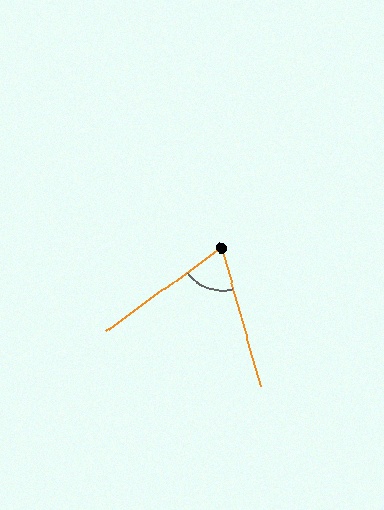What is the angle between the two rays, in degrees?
Approximately 70 degrees.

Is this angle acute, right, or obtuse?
It is acute.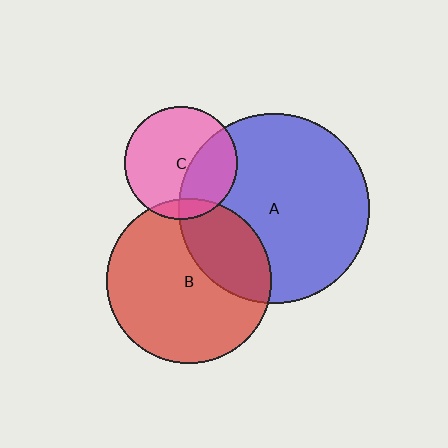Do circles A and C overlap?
Yes.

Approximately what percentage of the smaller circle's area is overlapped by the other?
Approximately 35%.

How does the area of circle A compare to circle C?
Approximately 2.9 times.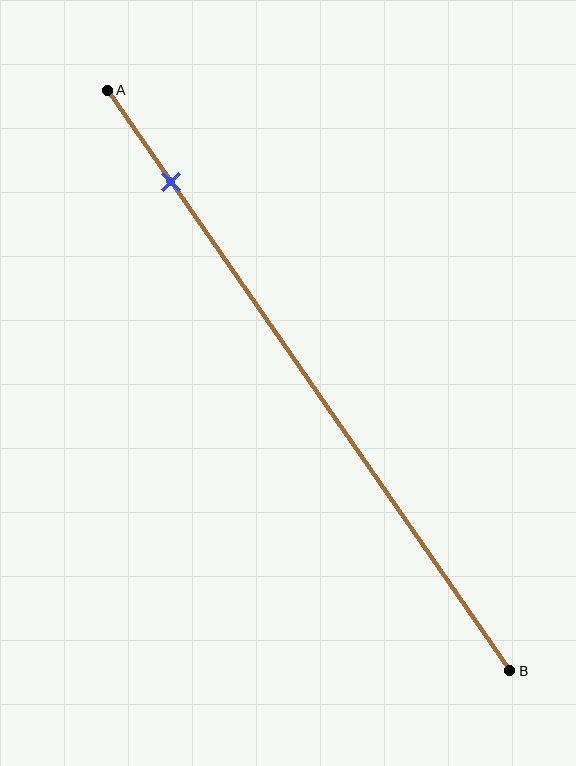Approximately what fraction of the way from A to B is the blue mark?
The blue mark is approximately 15% of the way from A to B.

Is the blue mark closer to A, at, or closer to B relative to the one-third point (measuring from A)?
The blue mark is closer to point A than the one-third point of segment AB.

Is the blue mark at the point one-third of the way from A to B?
No, the mark is at about 15% from A, not at the 33% one-third point.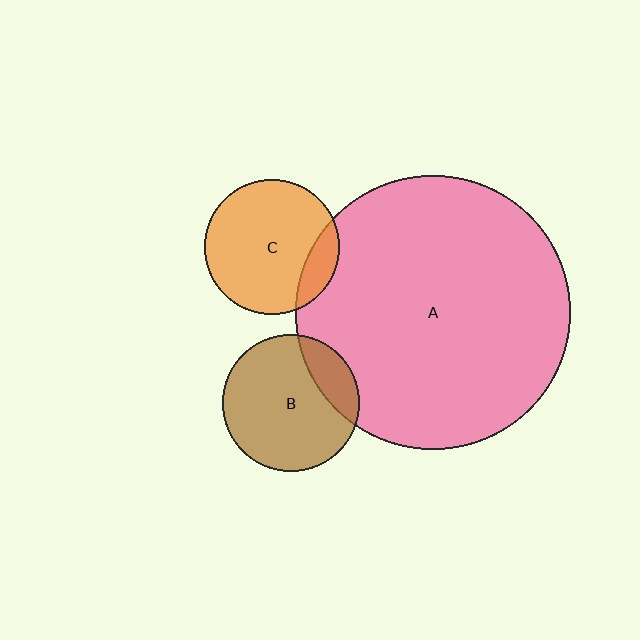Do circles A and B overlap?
Yes.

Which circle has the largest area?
Circle A (pink).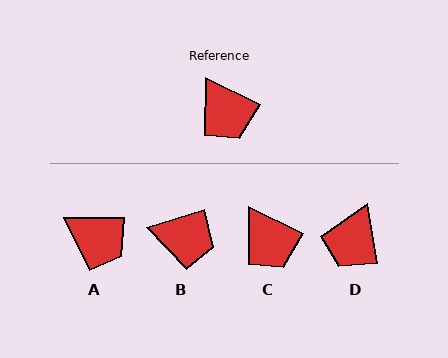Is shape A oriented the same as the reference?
No, it is off by about 27 degrees.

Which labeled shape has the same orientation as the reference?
C.